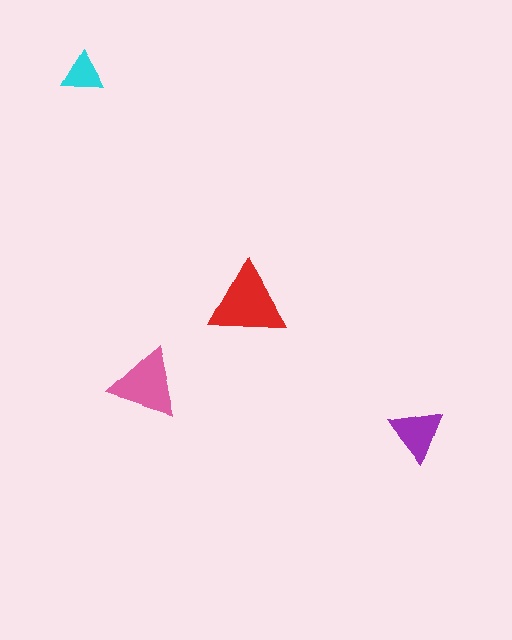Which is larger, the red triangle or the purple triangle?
The red one.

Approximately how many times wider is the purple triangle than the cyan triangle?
About 1.5 times wider.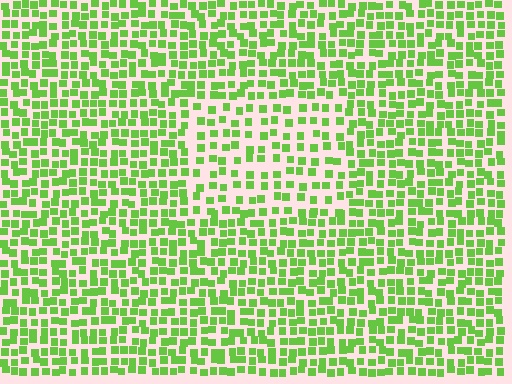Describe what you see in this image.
The image contains small lime elements arranged at two different densities. A rectangle-shaped region is visible where the elements are less densely packed than the surrounding area.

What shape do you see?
I see a rectangle.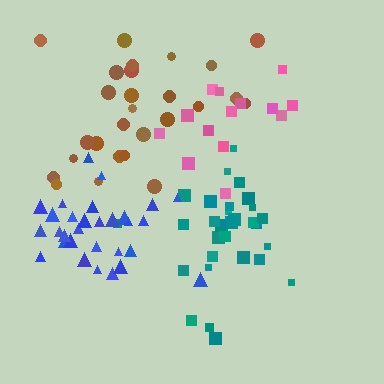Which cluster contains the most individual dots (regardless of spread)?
Teal (32).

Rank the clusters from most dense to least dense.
blue, teal, pink, brown.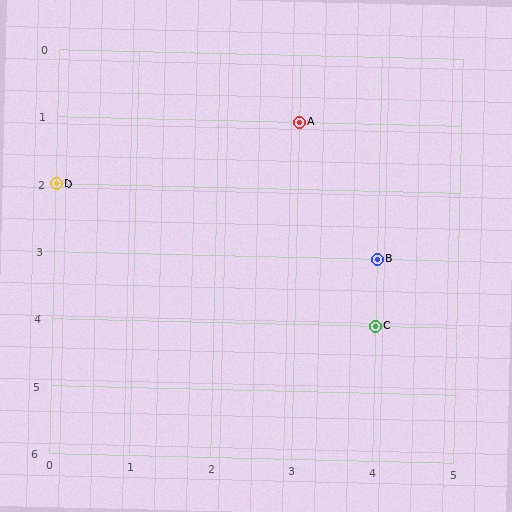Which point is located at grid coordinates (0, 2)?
Point D is at (0, 2).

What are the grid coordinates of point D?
Point D is at grid coordinates (0, 2).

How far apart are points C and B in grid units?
Points C and B are 1 row apart.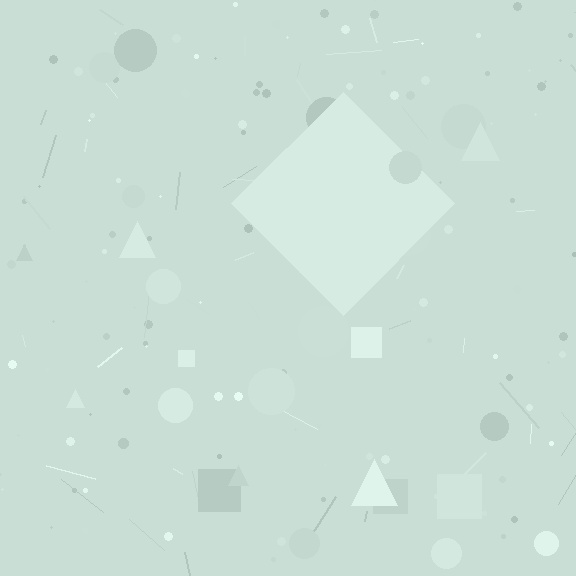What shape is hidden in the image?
A diamond is hidden in the image.